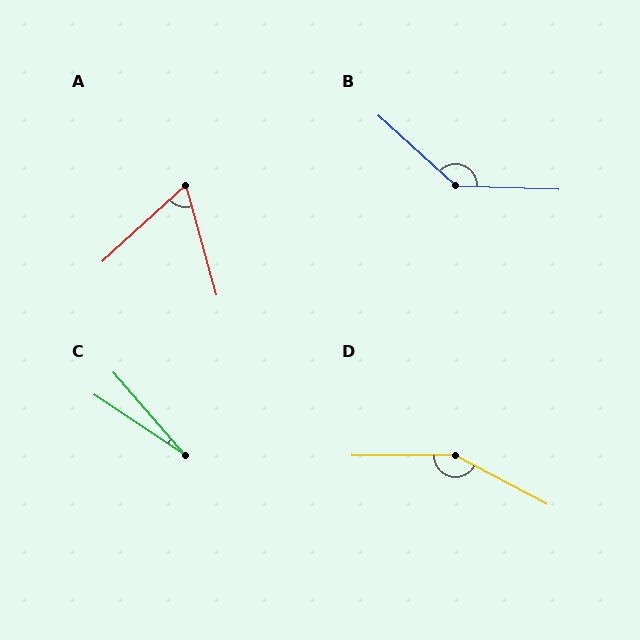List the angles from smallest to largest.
C (15°), A (63°), B (139°), D (152°).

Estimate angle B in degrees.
Approximately 139 degrees.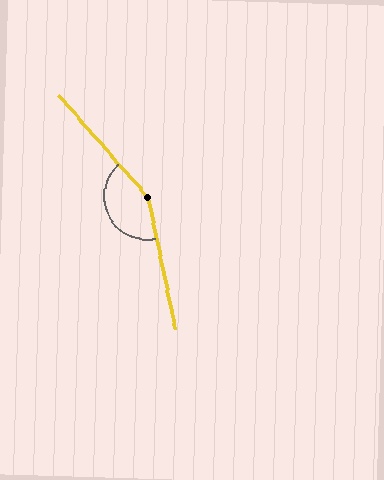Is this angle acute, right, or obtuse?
It is obtuse.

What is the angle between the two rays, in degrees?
Approximately 151 degrees.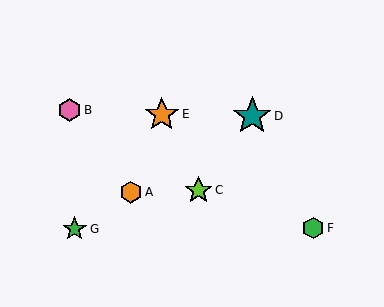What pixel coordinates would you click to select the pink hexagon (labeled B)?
Click at (70, 110) to select the pink hexagon B.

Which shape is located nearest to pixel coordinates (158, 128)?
The orange star (labeled E) at (162, 114) is nearest to that location.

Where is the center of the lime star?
The center of the lime star is at (198, 190).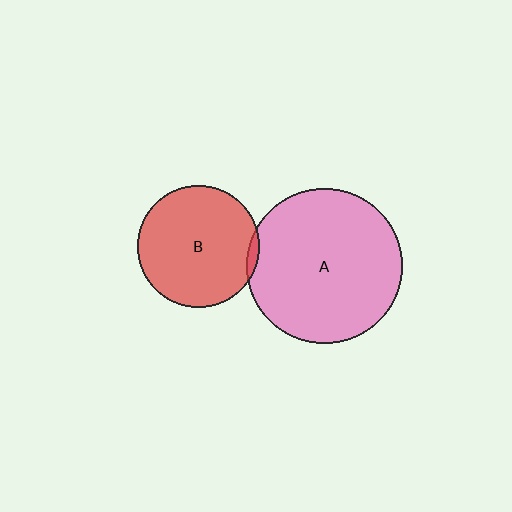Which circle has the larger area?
Circle A (pink).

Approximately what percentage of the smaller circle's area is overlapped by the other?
Approximately 5%.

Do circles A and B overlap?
Yes.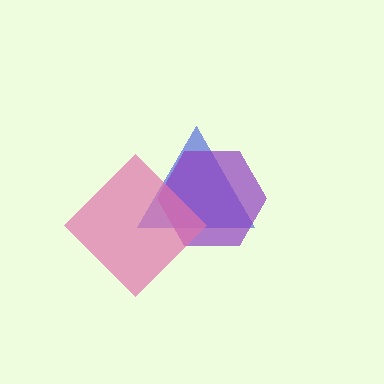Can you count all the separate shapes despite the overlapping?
Yes, there are 3 separate shapes.